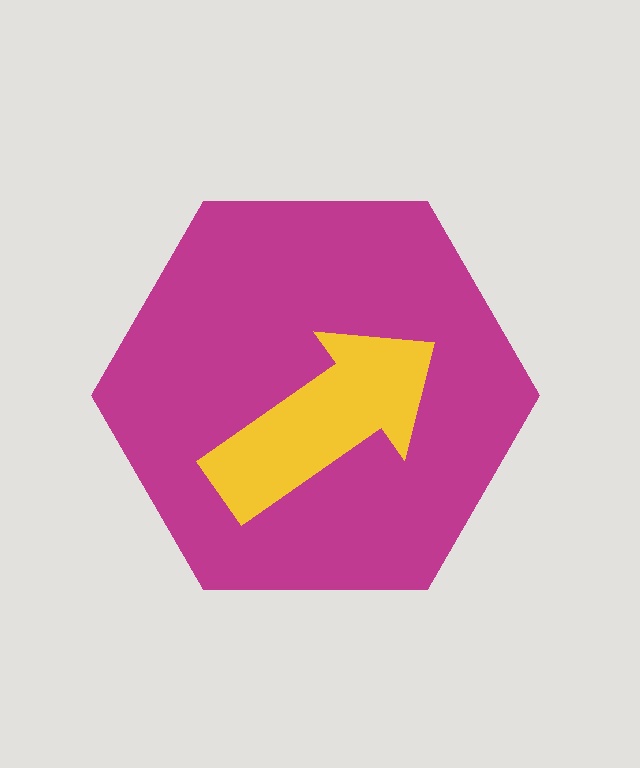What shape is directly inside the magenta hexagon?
The yellow arrow.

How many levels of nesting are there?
2.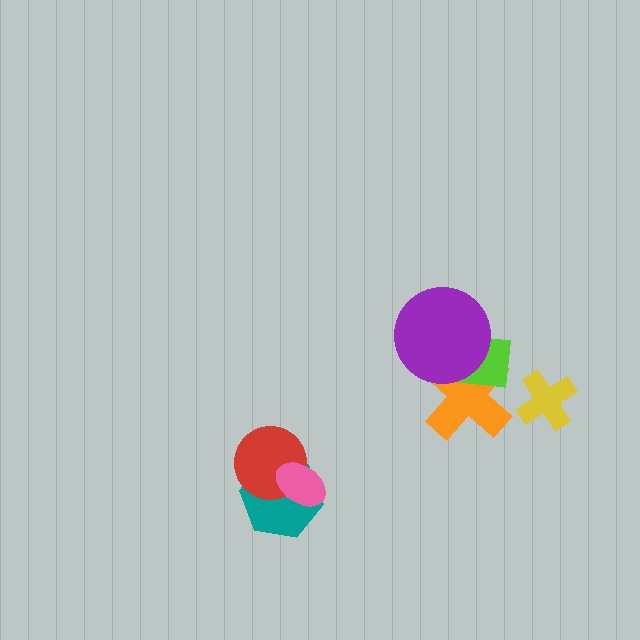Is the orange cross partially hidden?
Yes, it is partially covered by another shape.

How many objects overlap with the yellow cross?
0 objects overlap with the yellow cross.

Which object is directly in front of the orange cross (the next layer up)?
The lime square is directly in front of the orange cross.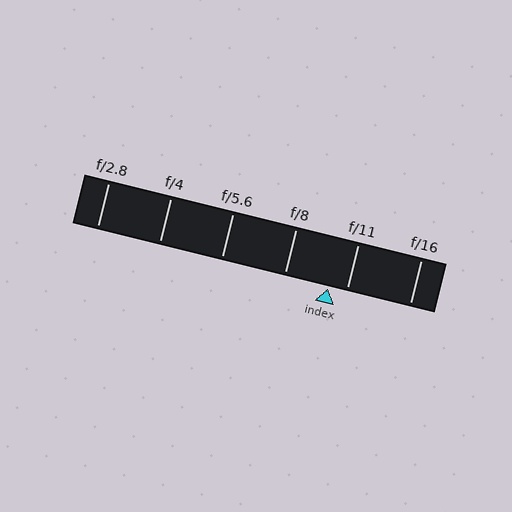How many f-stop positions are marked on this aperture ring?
There are 6 f-stop positions marked.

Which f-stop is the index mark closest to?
The index mark is closest to f/11.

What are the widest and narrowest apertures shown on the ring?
The widest aperture shown is f/2.8 and the narrowest is f/16.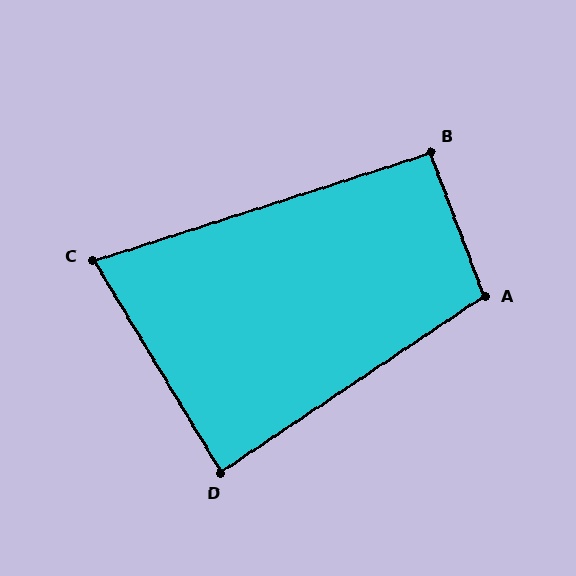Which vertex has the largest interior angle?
A, at approximately 103 degrees.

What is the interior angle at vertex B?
Approximately 93 degrees (approximately right).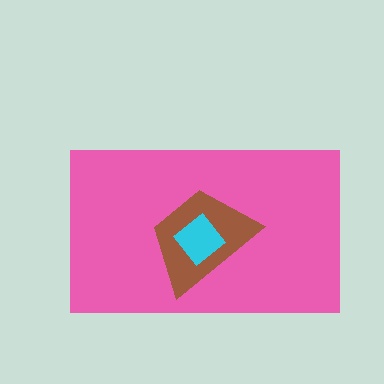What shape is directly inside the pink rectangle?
The brown trapezoid.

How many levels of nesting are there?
3.